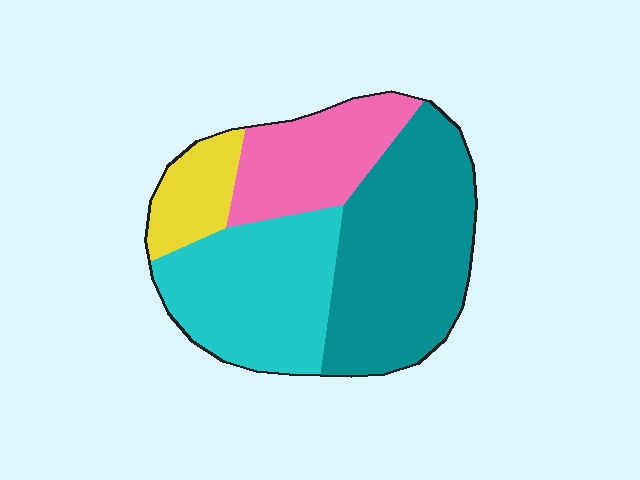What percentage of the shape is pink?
Pink covers around 20% of the shape.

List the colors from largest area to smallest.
From largest to smallest: teal, cyan, pink, yellow.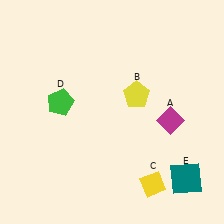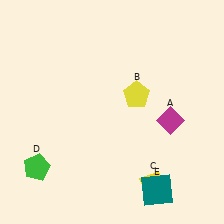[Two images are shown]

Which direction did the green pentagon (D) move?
The green pentagon (D) moved down.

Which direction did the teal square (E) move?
The teal square (E) moved left.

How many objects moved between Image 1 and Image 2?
2 objects moved between the two images.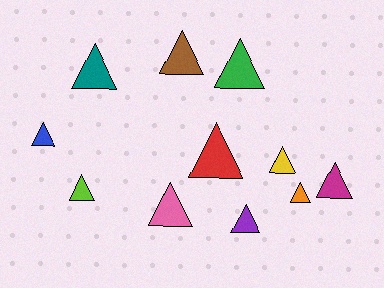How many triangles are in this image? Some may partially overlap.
There are 11 triangles.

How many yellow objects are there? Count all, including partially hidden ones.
There is 1 yellow object.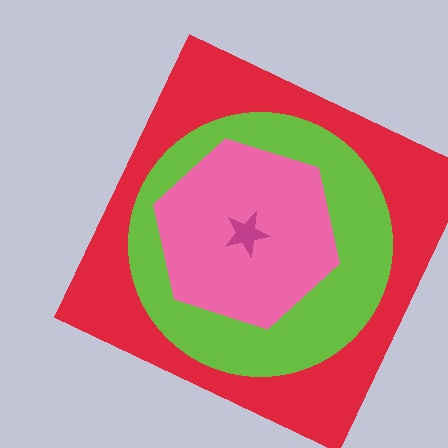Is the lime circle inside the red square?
Yes.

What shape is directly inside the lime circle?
The pink hexagon.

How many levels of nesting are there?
4.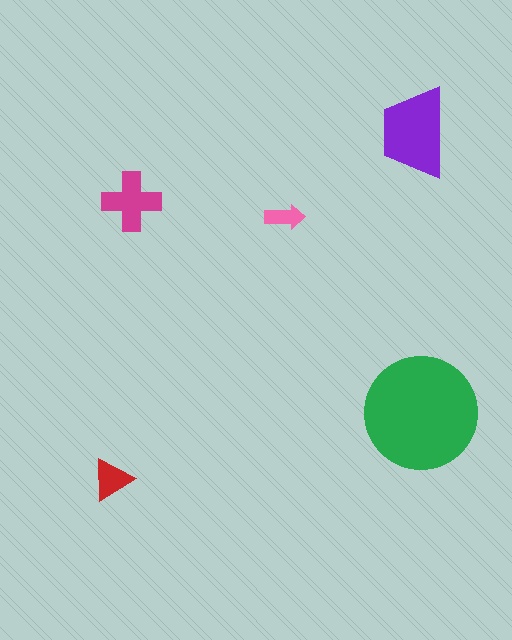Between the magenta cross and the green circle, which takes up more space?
The green circle.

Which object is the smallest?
The pink arrow.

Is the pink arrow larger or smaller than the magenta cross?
Smaller.